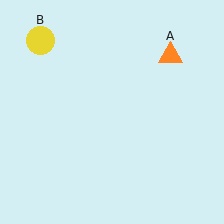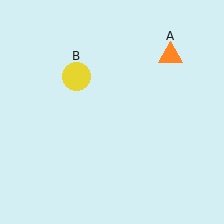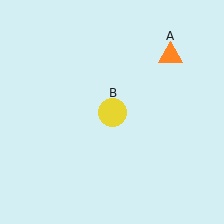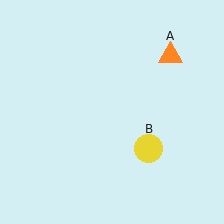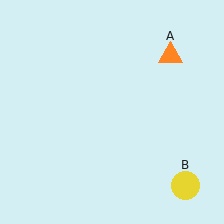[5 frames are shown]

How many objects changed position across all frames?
1 object changed position: yellow circle (object B).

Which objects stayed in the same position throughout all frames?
Orange triangle (object A) remained stationary.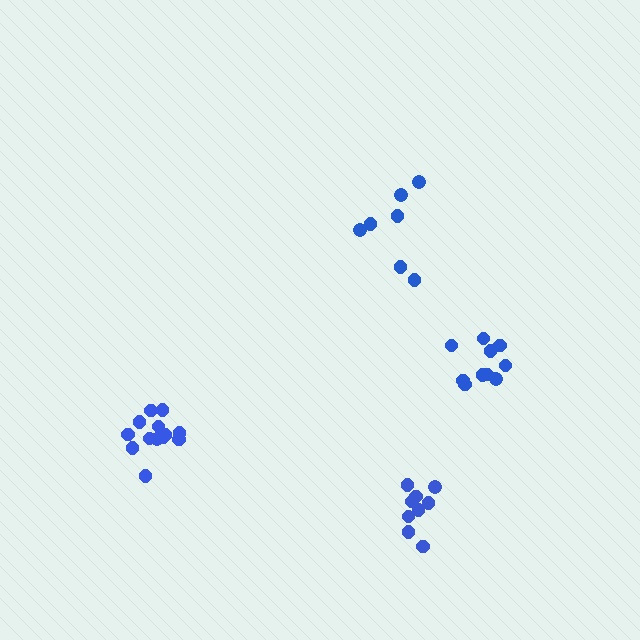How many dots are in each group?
Group 1: 13 dots, Group 2: 9 dots, Group 3: 7 dots, Group 4: 10 dots (39 total).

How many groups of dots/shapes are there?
There are 4 groups.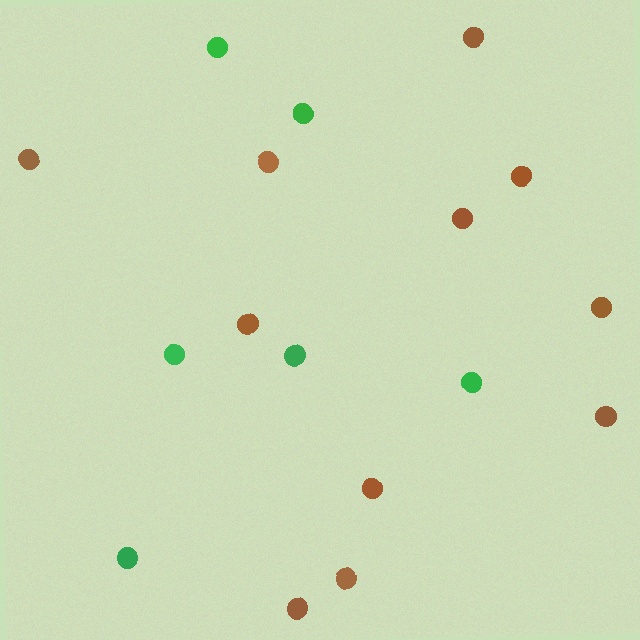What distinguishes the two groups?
There are 2 groups: one group of green circles (6) and one group of brown circles (11).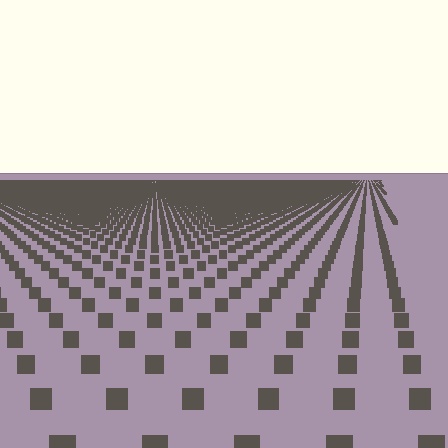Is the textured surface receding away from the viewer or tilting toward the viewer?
The surface is receding away from the viewer. Texture elements get smaller and denser toward the top.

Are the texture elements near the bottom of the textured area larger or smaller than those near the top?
Larger. Near the bottom, elements are closer to the viewer and appear at a bigger on-screen size.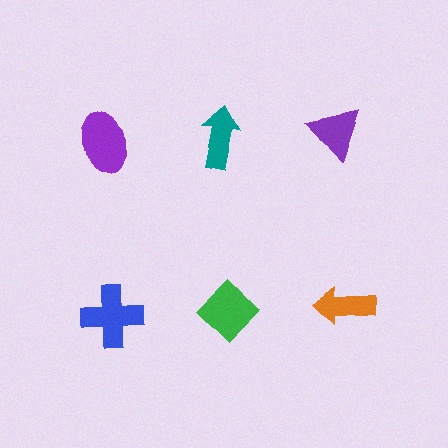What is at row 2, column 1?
A blue cross.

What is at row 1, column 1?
A purple ellipse.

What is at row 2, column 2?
A green diamond.